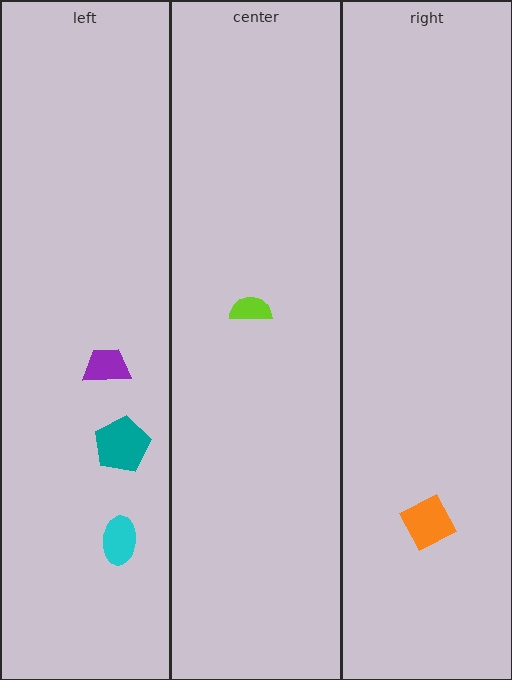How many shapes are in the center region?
1.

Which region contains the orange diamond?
The right region.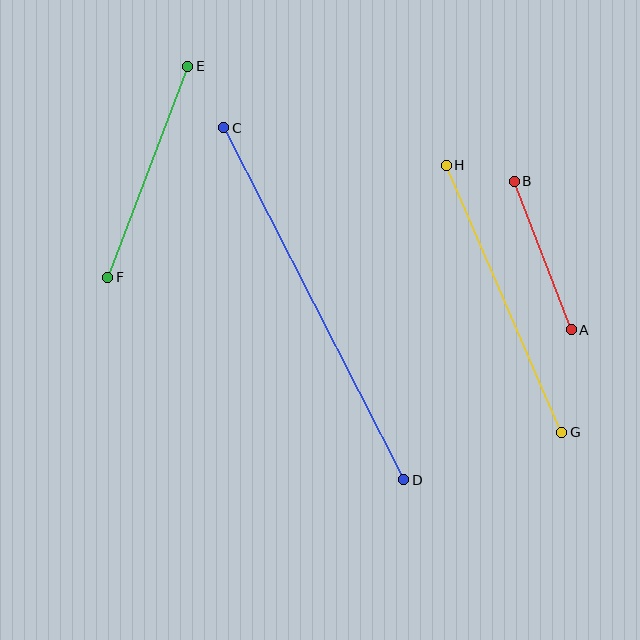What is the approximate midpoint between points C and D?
The midpoint is at approximately (314, 304) pixels.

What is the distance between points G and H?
The distance is approximately 291 pixels.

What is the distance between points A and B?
The distance is approximately 159 pixels.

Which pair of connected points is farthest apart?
Points C and D are farthest apart.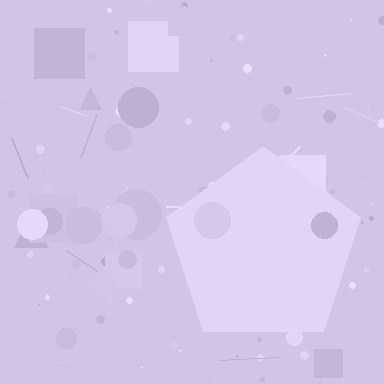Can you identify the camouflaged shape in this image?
The camouflaged shape is a pentagon.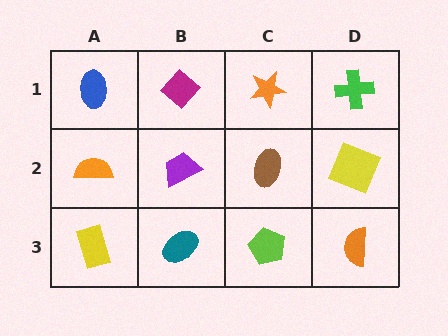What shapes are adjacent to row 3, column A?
An orange semicircle (row 2, column A), a teal ellipse (row 3, column B).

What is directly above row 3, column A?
An orange semicircle.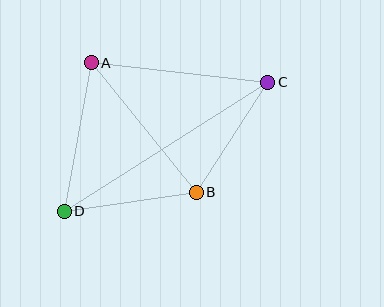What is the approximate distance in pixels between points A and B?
The distance between A and B is approximately 167 pixels.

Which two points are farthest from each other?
Points C and D are farthest from each other.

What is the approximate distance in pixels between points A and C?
The distance between A and C is approximately 177 pixels.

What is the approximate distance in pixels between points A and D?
The distance between A and D is approximately 151 pixels.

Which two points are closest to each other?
Points B and C are closest to each other.